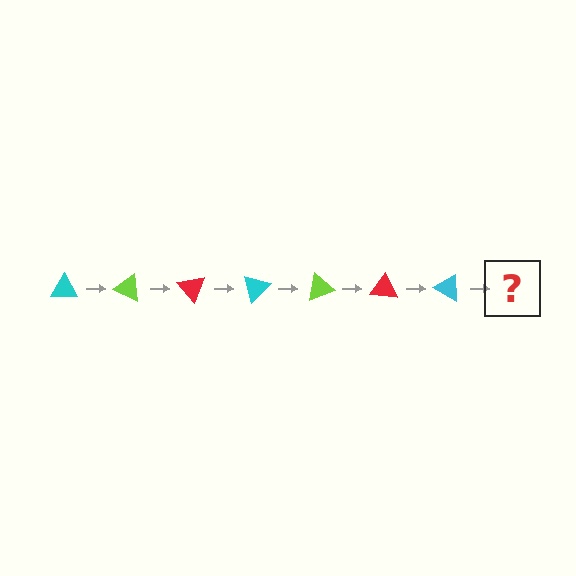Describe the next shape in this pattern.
It should be a lime triangle, rotated 175 degrees from the start.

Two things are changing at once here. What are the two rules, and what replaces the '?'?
The two rules are that it rotates 25 degrees each step and the color cycles through cyan, lime, and red. The '?' should be a lime triangle, rotated 175 degrees from the start.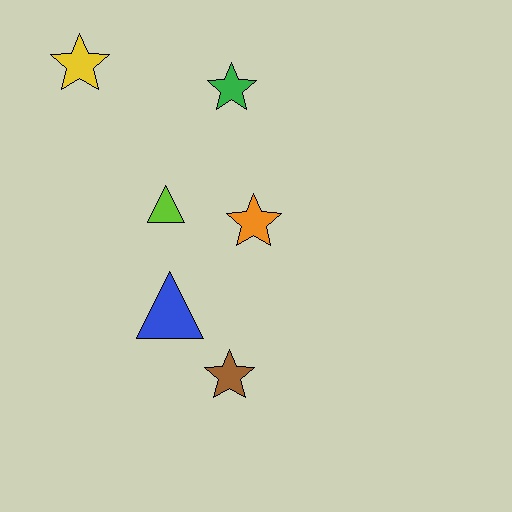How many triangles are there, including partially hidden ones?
There are 2 triangles.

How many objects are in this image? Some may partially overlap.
There are 6 objects.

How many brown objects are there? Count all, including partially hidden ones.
There is 1 brown object.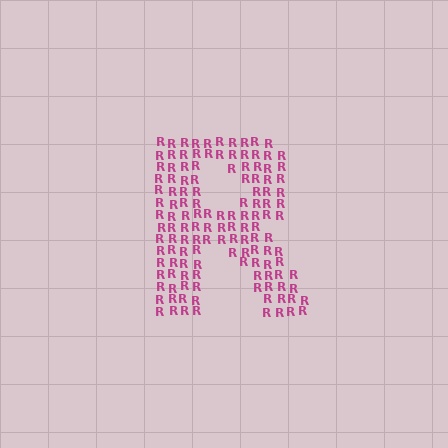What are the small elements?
The small elements are letter R's.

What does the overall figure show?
The overall figure shows the letter R.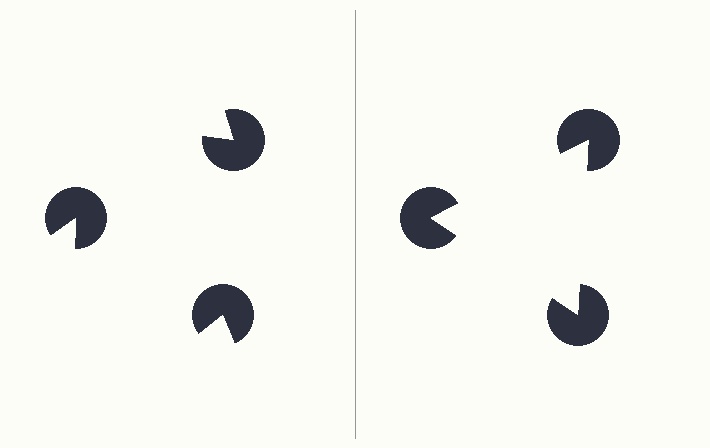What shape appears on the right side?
An illusory triangle.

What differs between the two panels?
The pac-man discs are positioned identically on both sides; only the wedge orientations differ. On the right they align to a triangle; on the left they are misaligned.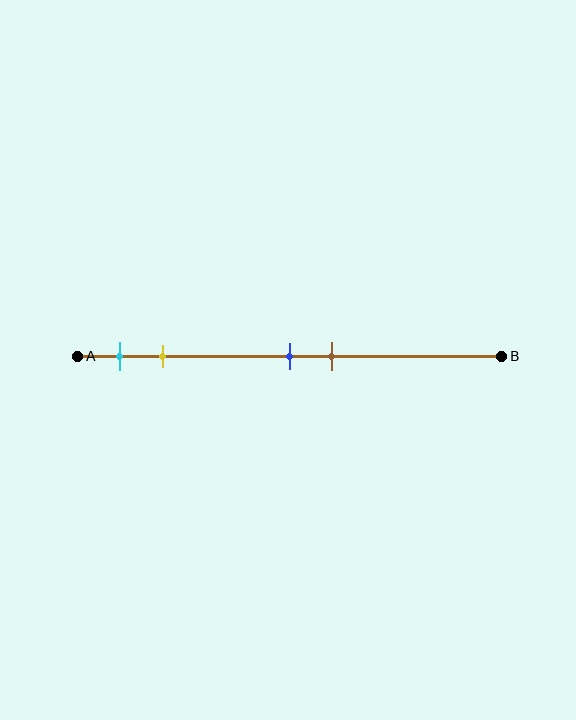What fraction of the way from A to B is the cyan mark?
The cyan mark is approximately 10% (0.1) of the way from A to B.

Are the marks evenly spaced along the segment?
No, the marks are not evenly spaced.